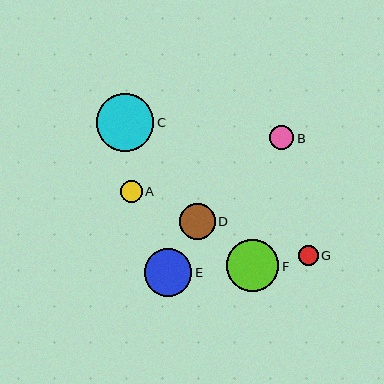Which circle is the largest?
Circle C is the largest with a size of approximately 58 pixels.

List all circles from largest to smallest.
From largest to smallest: C, F, E, D, B, A, G.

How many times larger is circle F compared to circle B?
Circle F is approximately 2.1 times the size of circle B.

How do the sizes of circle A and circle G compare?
Circle A and circle G are approximately the same size.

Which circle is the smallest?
Circle G is the smallest with a size of approximately 20 pixels.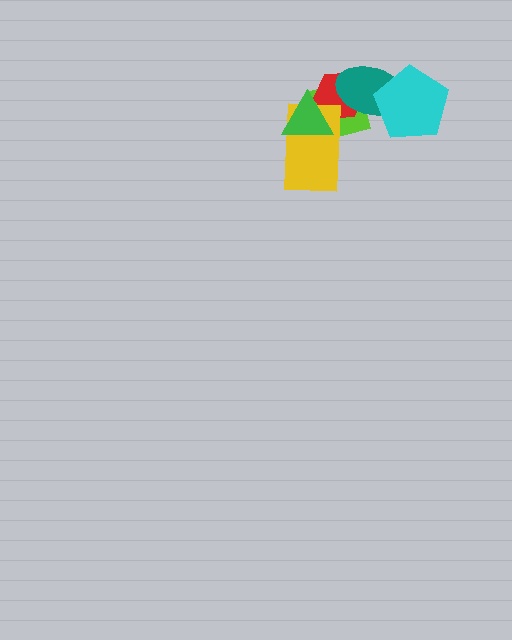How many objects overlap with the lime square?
4 objects overlap with the lime square.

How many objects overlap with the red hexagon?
4 objects overlap with the red hexagon.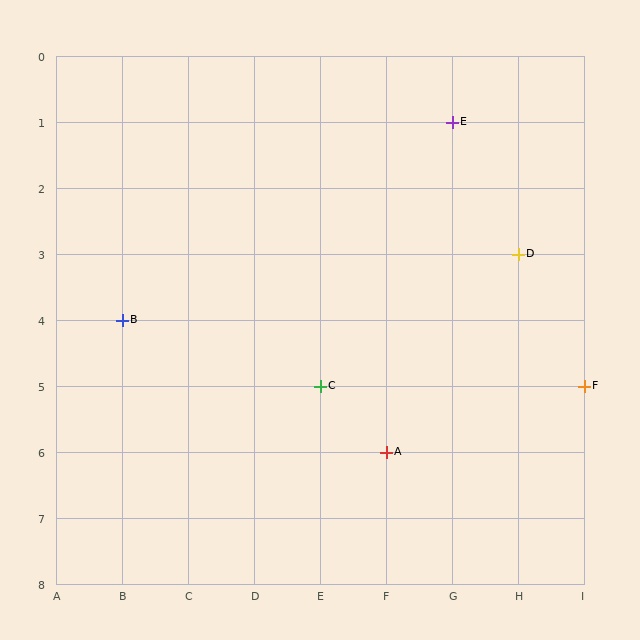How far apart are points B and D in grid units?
Points B and D are 6 columns and 1 row apart (about 6.1 grid units diagonally).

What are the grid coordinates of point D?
Point D is at grid coordinates (H, 3).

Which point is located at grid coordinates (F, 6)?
Point A is at (F, 6).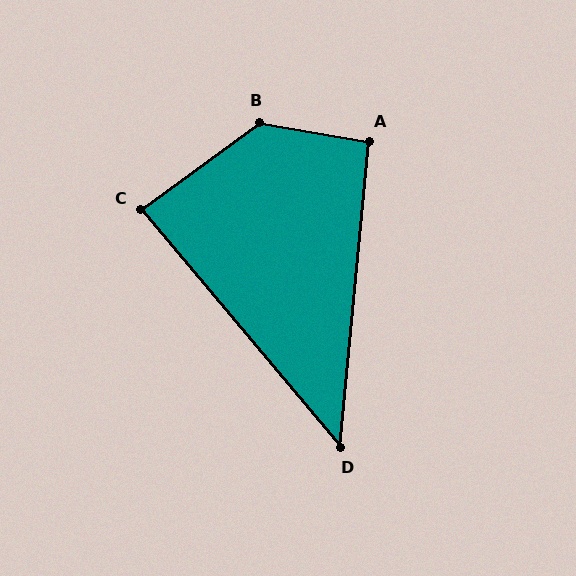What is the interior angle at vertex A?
Approximately 94 degrees (approximately right).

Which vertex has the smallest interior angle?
D, at approximately 45 degrees.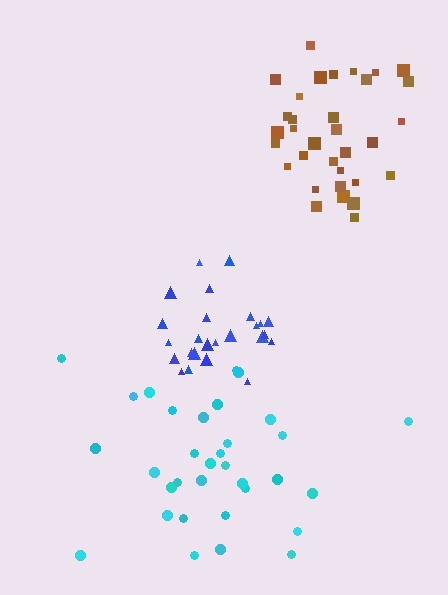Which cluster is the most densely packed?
Blue.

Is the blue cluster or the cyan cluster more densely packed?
Blue.